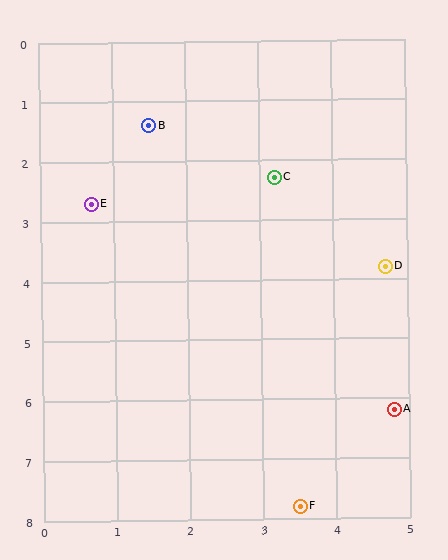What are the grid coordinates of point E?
Point E is at approximately (0.7, 2.7).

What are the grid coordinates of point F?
Point F is at approximately (3.5, 7.8).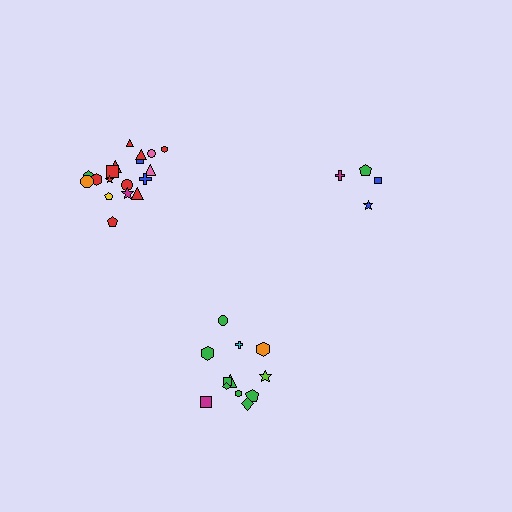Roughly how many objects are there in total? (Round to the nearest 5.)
Roughly 35 objects in total.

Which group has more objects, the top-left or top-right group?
The top-left group.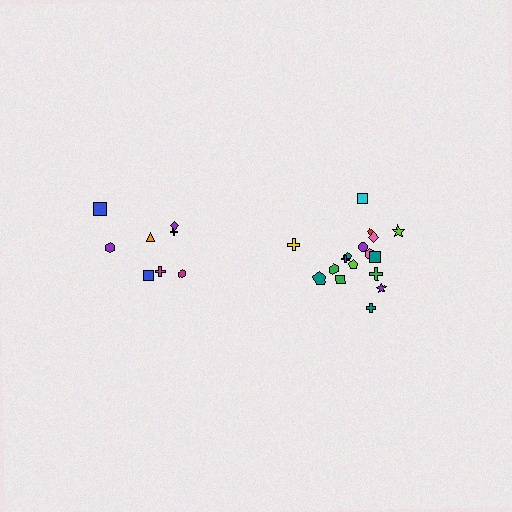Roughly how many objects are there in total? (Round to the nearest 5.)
Roughly 25 objects in total.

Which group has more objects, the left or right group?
The right group.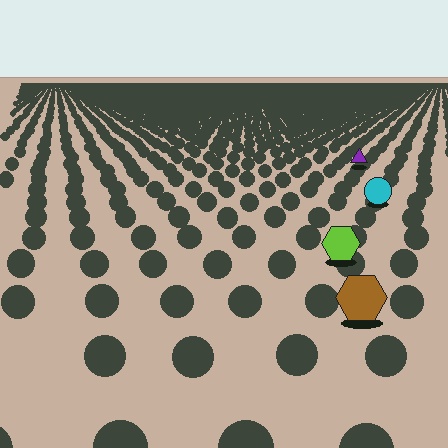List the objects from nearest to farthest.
From nearest to farthest: the brown hexagon, the lime hexagon, the cyan circle, the purple triangle.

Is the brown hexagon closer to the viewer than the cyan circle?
Yes. The brown hexagon is closer — you can tell from the texture gradient: the ground texture is coarser near it.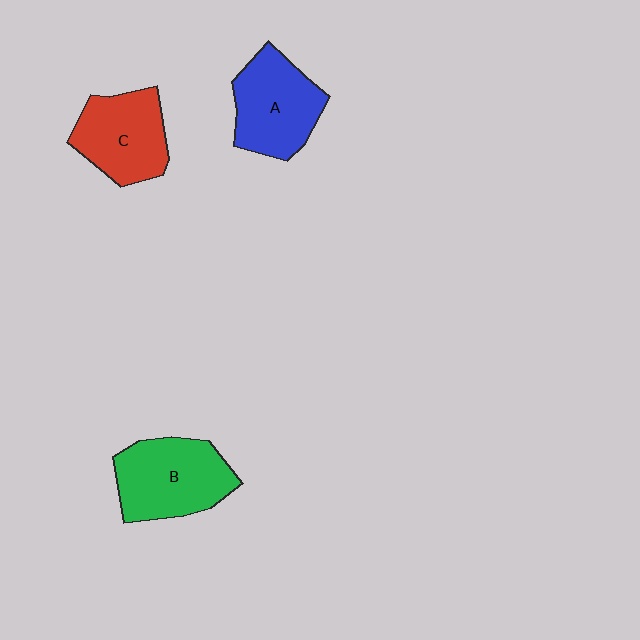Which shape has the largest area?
Shape B (green).